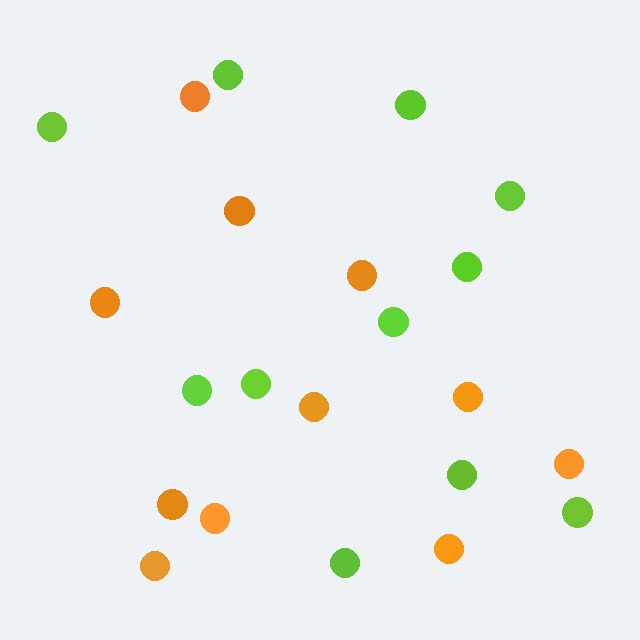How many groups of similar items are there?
There are 2 groups: one group of lime circles (11) and one group of orange circles (11).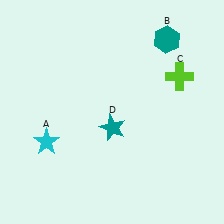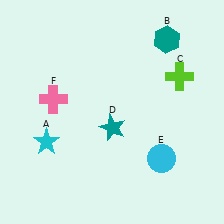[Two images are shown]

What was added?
A cyan circle (E), a pink cross (F) were added in Image 2.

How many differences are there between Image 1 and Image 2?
There are 2 differences between the two images.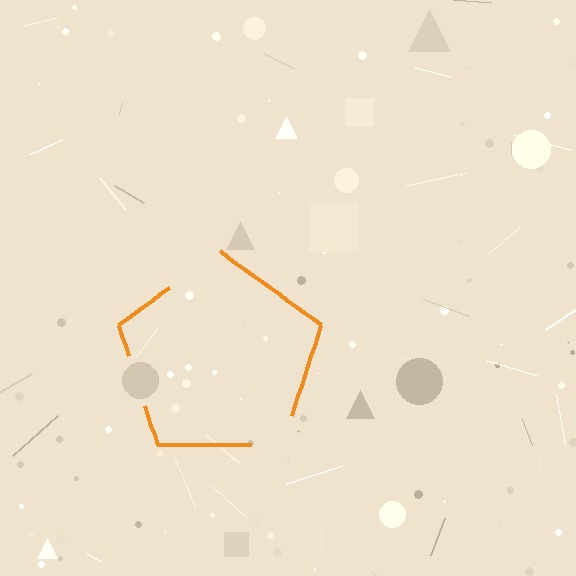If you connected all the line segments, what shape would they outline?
They would outline a pentagon.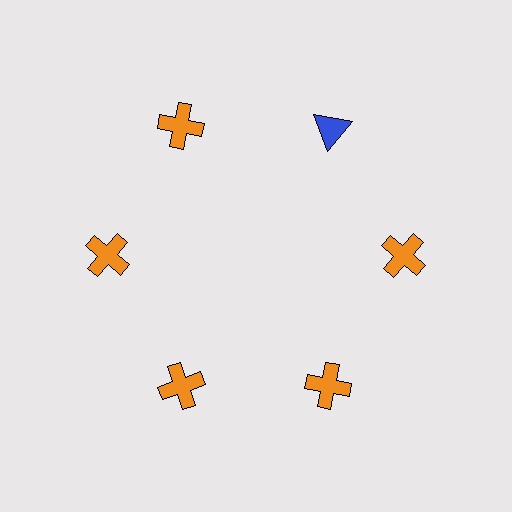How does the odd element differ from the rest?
It differs in both color (blue instead of orange) and shape (triangle instead of cross).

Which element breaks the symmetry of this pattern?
The blue triangle at roughly the 1 o'clock position breaks the symmetry. All other shapes are orange crosses.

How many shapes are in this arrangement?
There are 6 shapes arranged in a ring pattern.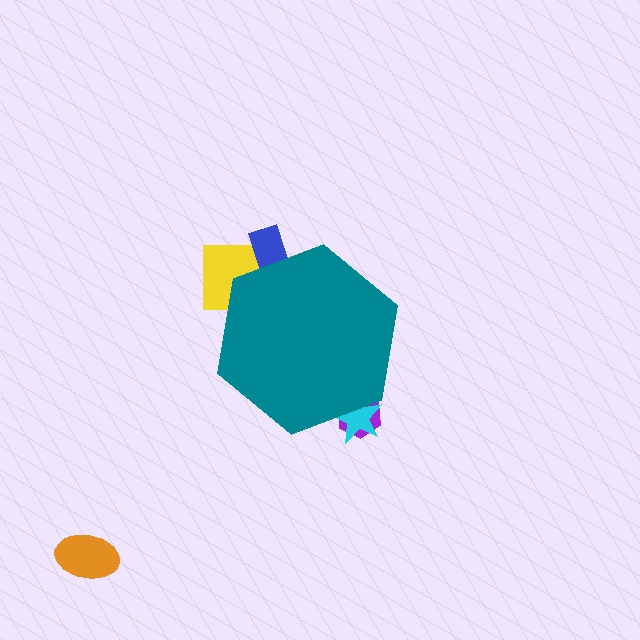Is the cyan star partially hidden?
Yes, the cyan star is partially hidden behind the teal hexagon.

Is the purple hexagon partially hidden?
Yes, the purple hexagon is partially hidden behind the teal hexagon.